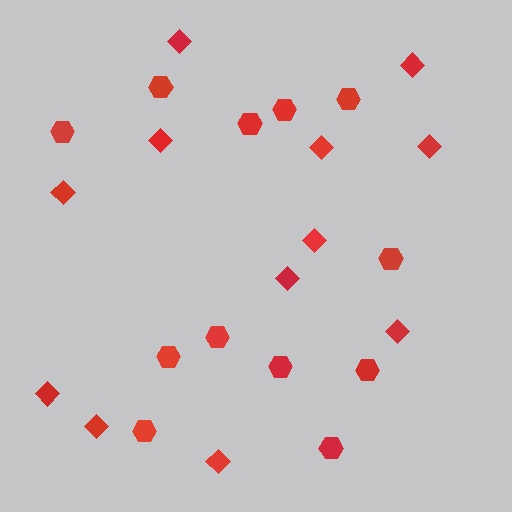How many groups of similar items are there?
There are 2 groups: one group of hexagons (12) and one group of diamonds (12).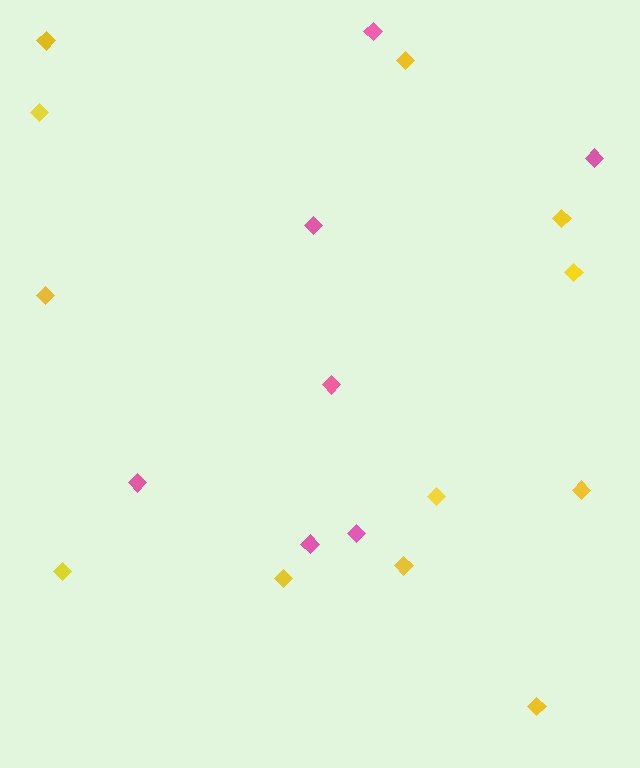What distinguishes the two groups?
There are 2 groups: one group of pink diamonds (7) and one group of yellow diamonds (12).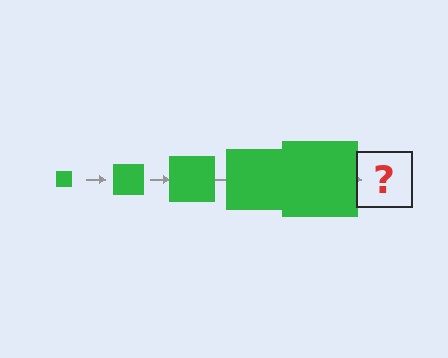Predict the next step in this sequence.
The next step is a green square, larger than the previous one.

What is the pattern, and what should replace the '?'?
The pattern is that the square gets progressively larger each step. The '?' should be a green square, larger than the previous one.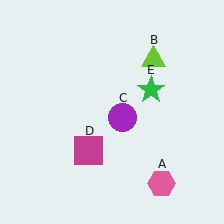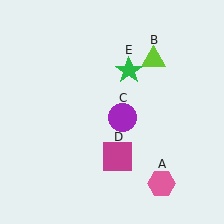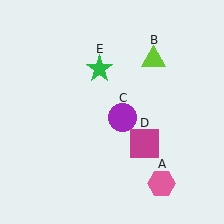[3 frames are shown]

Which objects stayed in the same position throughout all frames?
Pink hexagon (object A) and lime triangle (object B) and purple circle (object C) remained stationary.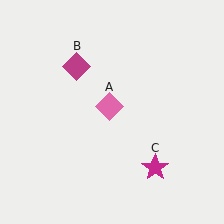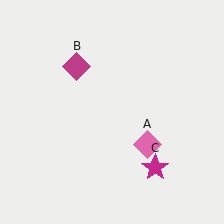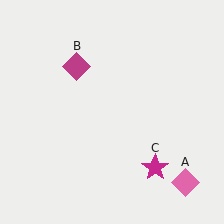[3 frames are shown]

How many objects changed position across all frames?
1 object changed position: pink diamond (object A).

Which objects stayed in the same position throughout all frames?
Magenta diamond (object B) and magenta star (object C) remained stationary.